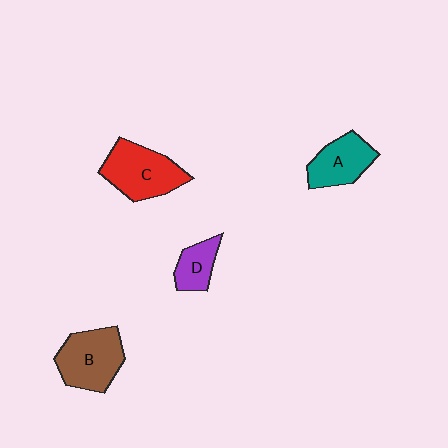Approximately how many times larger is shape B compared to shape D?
Approximately 1.9 times.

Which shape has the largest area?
Shape C (red).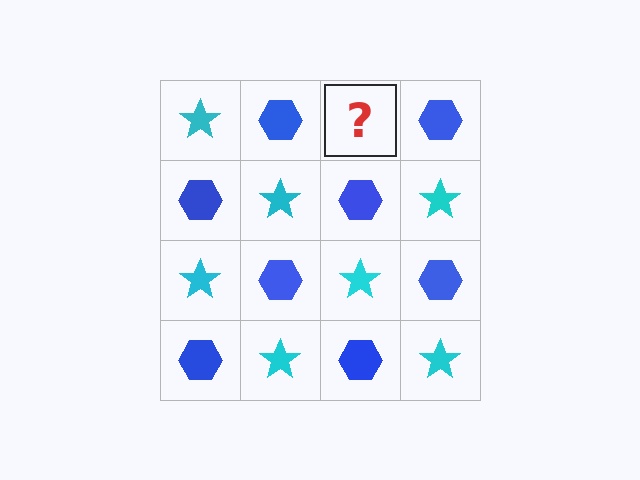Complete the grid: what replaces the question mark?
The question mark should be replaced with a cyan star.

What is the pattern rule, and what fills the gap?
The rule is that it alternates cyan star and blue hexagon in a checkerboard pattern. The gap should be filled with a cyan star.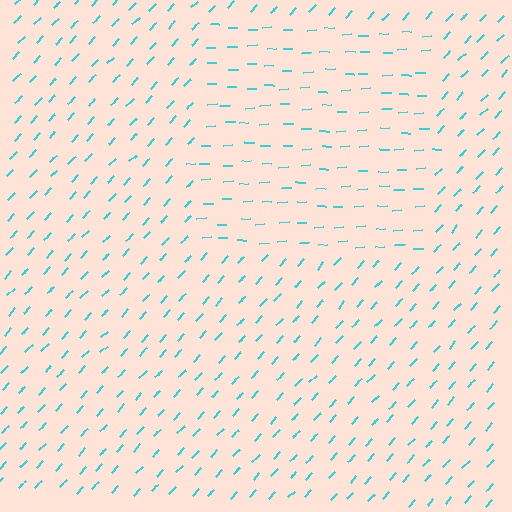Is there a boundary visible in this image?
Yes, there is a texture boundary formed by a change in line orientation.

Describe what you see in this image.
The image is filled with small cyan line segments. A rectangle region in the image has lines oriented differently from the surrounding lines, creating a visible texture boundary.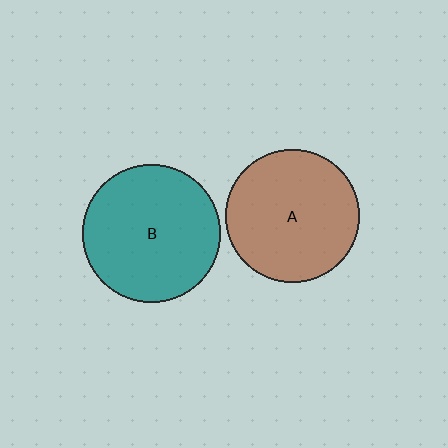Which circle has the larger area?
Circle B (teal).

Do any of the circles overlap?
No, none of the circles overlap.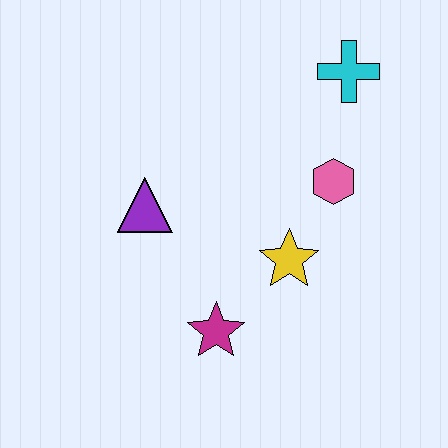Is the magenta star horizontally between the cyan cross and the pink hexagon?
No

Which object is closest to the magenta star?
The yellow star is closest to the magenta star.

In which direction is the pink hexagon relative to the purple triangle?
The pink hexagon is to the right of the purple triangle.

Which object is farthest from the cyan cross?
The magenta star is farthest from the cyan cross.